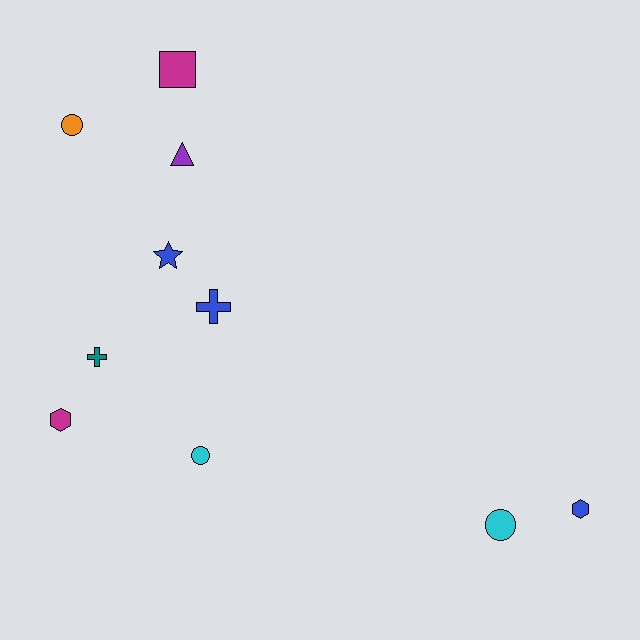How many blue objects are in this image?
There are 3 blue objects.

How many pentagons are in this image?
There are no pentagons.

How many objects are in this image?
There are 10 objects.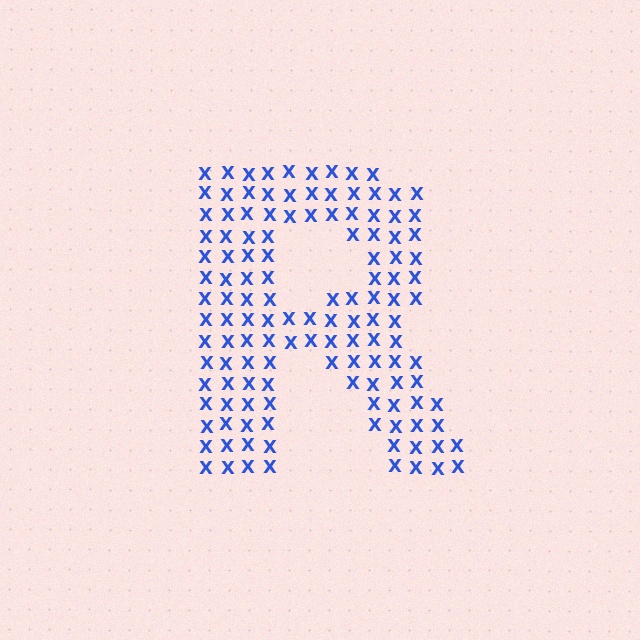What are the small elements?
The small elements are letter X's.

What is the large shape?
The large shape is the letter R.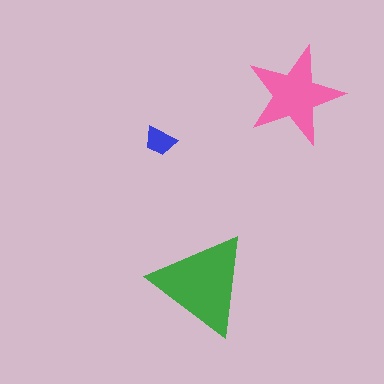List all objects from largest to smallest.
The green triangle, the pink star, the blue trapezoid.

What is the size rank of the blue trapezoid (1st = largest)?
3rd.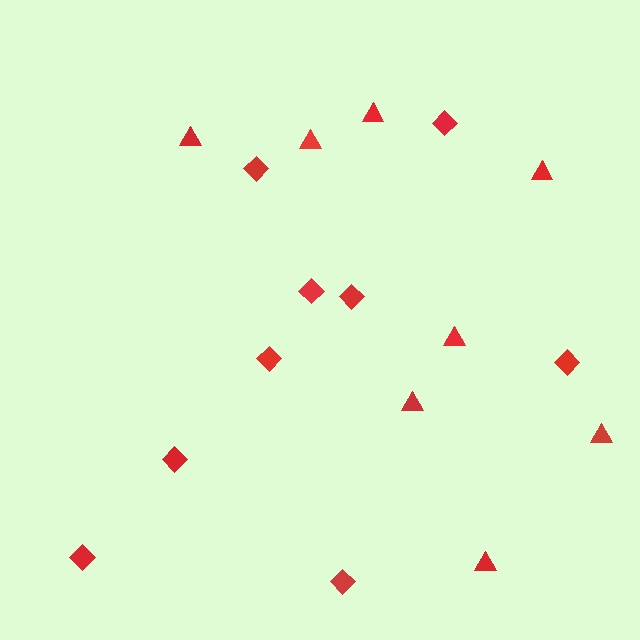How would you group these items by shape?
There are 2 groups: one group of diamonds (9) and one group of triangles (8).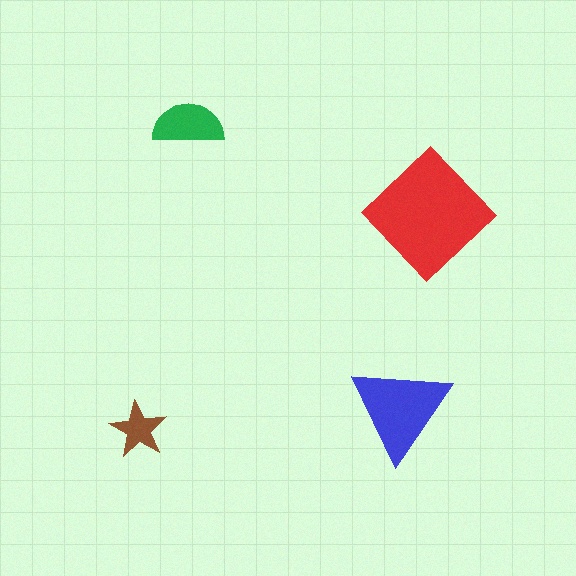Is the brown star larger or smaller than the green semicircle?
Smaller.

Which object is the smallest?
The brown star.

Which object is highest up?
The green semicircle is topmost.